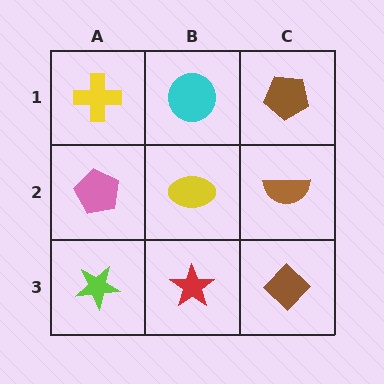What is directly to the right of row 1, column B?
A brown pentagon.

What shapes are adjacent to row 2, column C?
A brown pentagon (row 1, column C), a brown diamond (row 3, column C), a yellow ellipse (row 2, column B).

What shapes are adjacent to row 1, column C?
A brown semicircle (row 2, column C), a cyan circle (row 1, column B).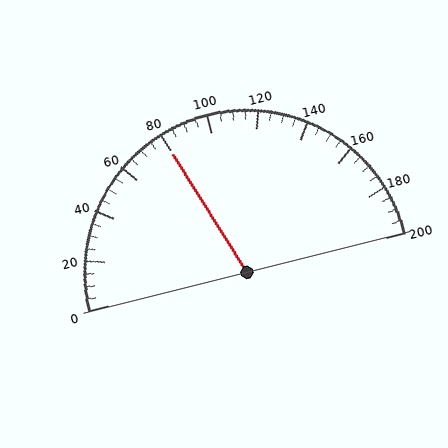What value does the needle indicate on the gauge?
The needle indicates approximately 80.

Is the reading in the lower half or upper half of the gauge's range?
The reading is in the lower half of the range (0 to 200).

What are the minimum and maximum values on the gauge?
The gauge ranges from 0 to 200.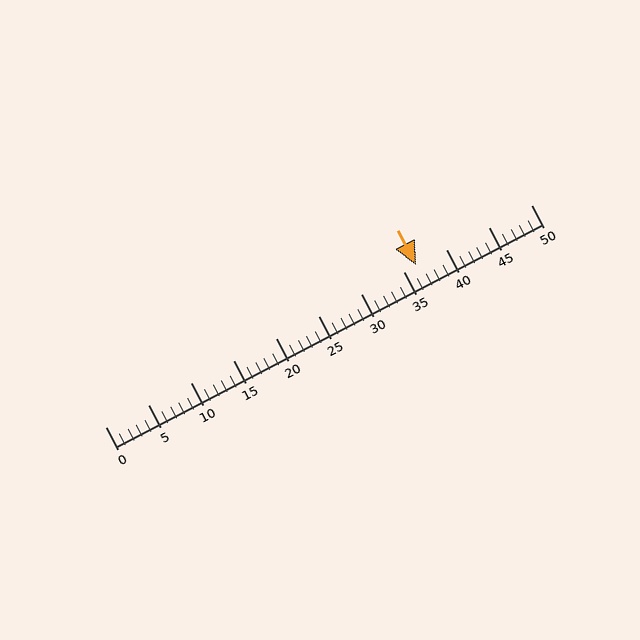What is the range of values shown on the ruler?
The ruler shows values from 0 to 50.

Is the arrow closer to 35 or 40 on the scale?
The arrow is closer to 35.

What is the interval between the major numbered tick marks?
The major tick marks are spaced 5 units apart.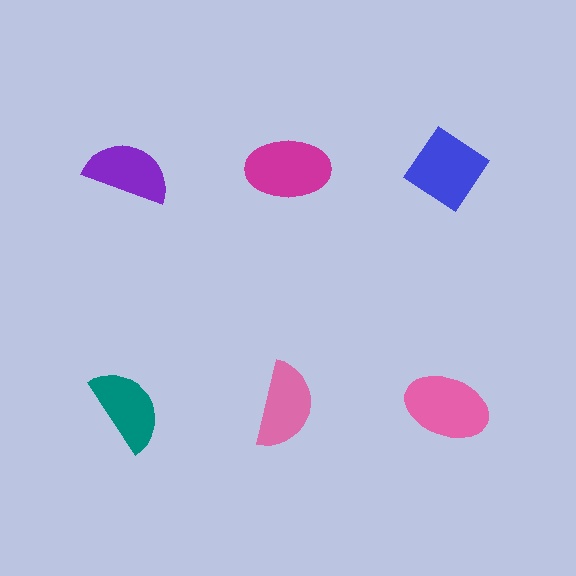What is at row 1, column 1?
A purple semicircle.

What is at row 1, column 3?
A blue diamond.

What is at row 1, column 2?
A magenta ellipse.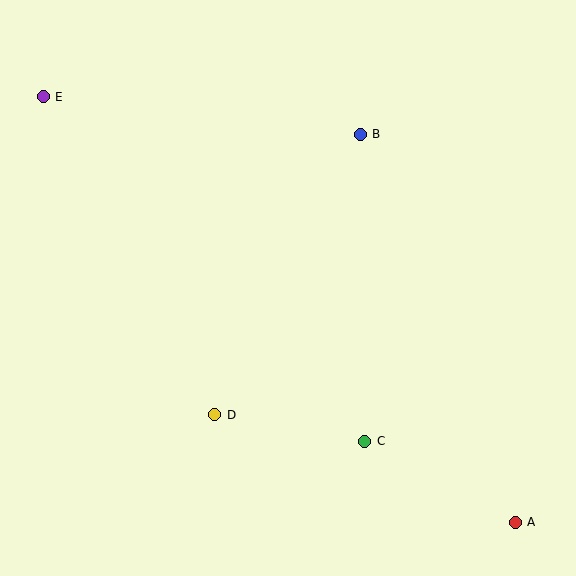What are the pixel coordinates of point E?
Point E is at (43, 97).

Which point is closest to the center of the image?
Point D at (215, 415) is closest to the center.